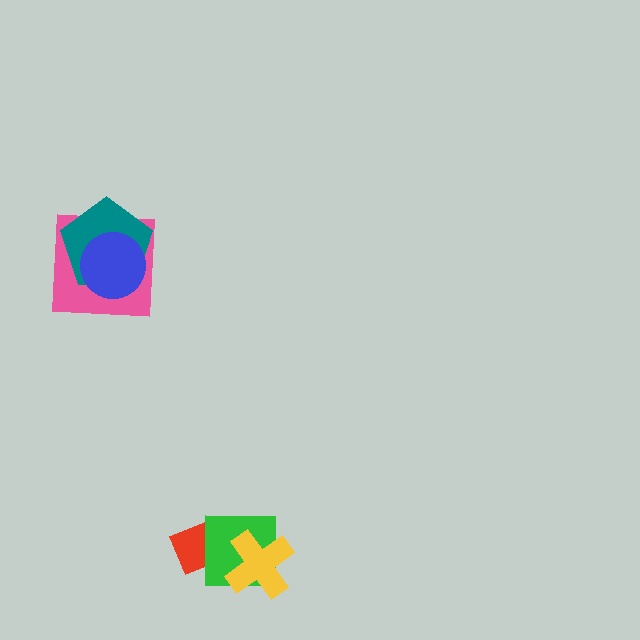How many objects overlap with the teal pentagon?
2 objects overlap with the teal pentagon.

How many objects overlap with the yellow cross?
1 object overlaps with the yellow cross.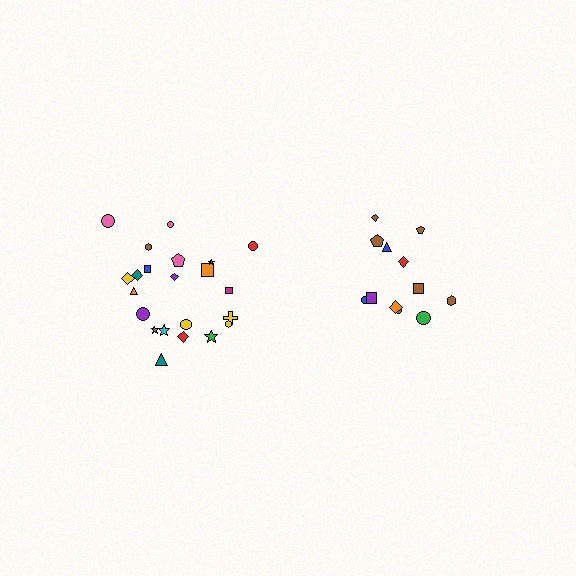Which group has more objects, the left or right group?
The left group.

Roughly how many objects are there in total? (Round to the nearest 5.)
Roughly 35 objects in total.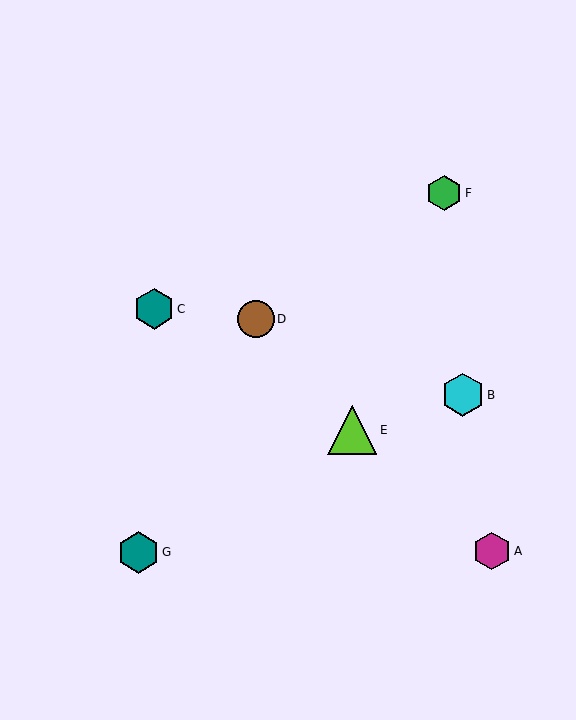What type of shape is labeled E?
Shape E is a lime triangle.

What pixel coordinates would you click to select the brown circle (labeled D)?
Click at (256, 319) to select the brown circle D.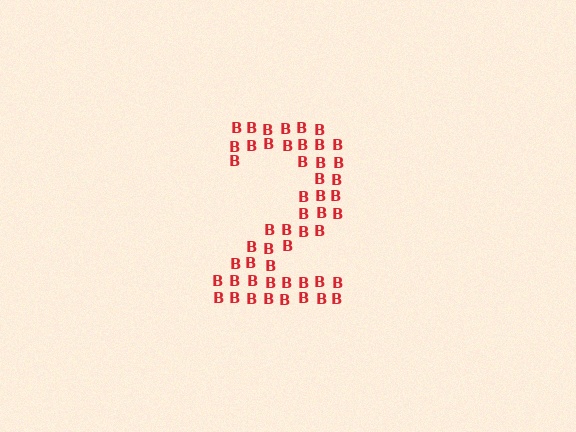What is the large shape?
The large shape is the digit 2.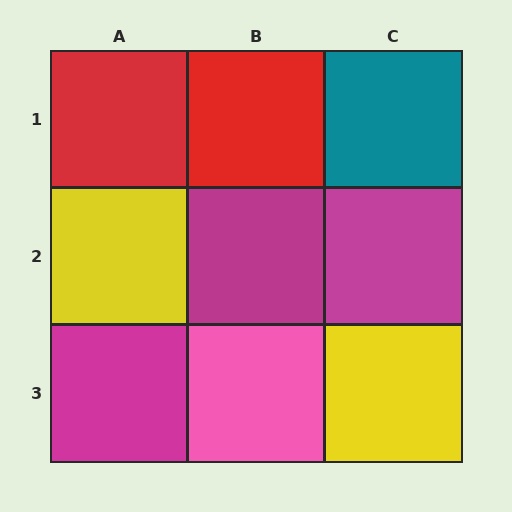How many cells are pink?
1 cell is pink.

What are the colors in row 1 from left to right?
Red, red, teal.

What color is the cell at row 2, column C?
Magenta.